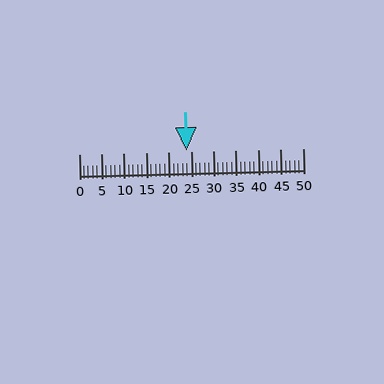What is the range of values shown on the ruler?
The ruler shows values from 0 to 50.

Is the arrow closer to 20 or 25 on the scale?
The arrow is closer to 25.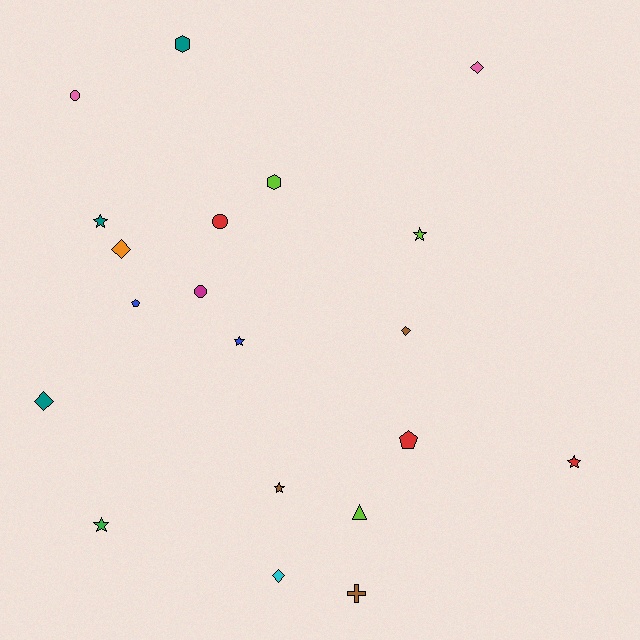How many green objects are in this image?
There is 1 green object.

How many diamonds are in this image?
There are 5 diamonds.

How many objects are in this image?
There are 20 objects.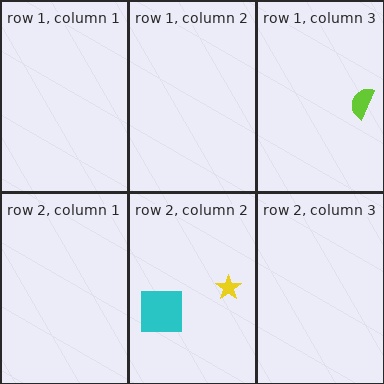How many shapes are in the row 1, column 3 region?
1.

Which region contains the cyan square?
The row 2, column 2 region.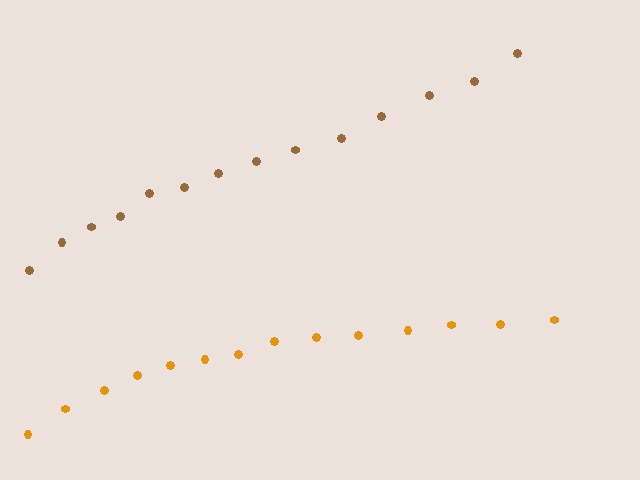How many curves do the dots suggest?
There are 2 distinct paths.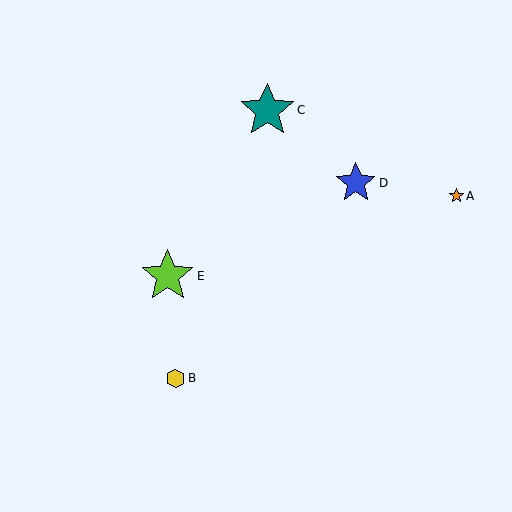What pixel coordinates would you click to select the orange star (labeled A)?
Click at (456, 196) to select the orange star A.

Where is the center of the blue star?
The center of the blue star is at (356, 183).